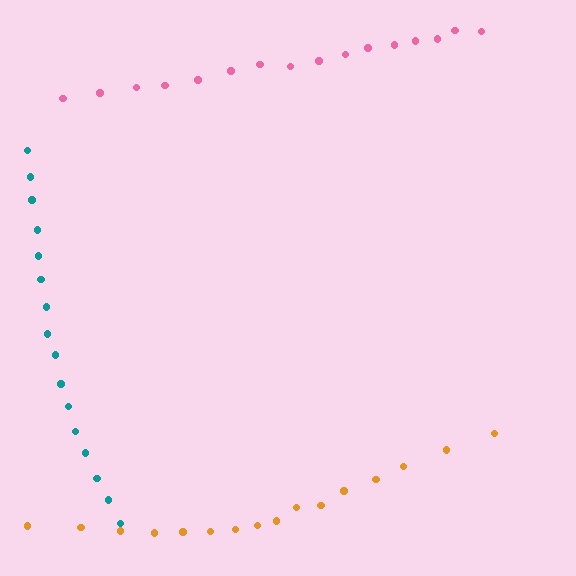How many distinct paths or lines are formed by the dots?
There are 3 distinct paths.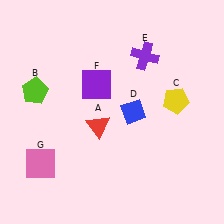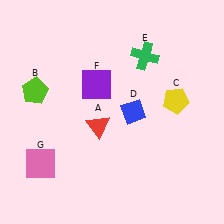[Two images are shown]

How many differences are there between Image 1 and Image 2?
There is 1 difference between the two images.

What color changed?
The cross (E) changed from purple in Image 1 to green in Image 2.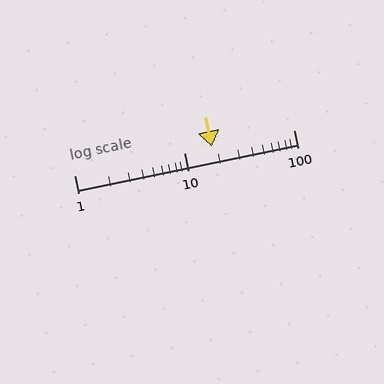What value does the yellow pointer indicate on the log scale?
The pointer indicates approximately 18.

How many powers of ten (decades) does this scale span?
The scale spans 2 decades, from 1 to 100.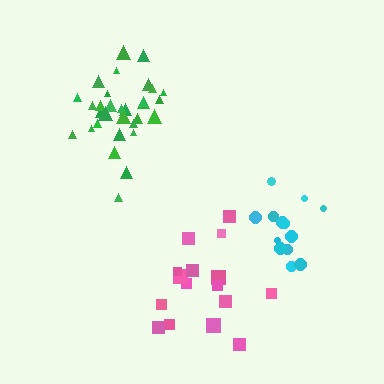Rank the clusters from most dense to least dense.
green, cyan, pink.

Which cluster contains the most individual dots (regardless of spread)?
Green (31).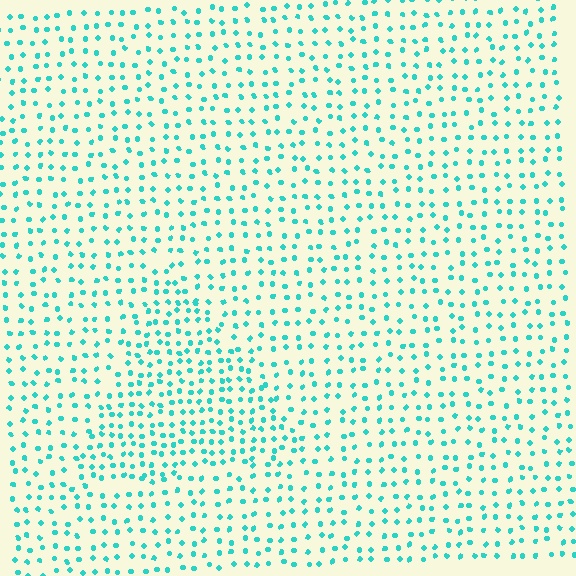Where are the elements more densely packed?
The elements are more densely packed inside the triangle boundary.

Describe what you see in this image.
The image contains small cyan elements arranged at two different densities. A triangle-shaped region is visible where the elements are more densely packed than the surrounding area.